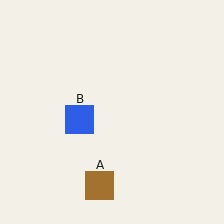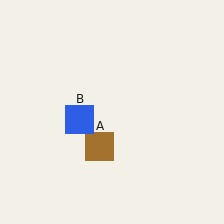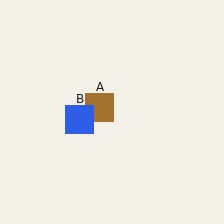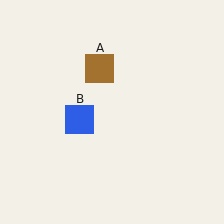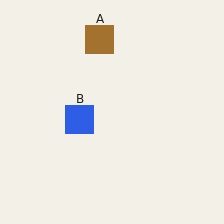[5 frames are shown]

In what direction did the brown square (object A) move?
The brown square (object A) moved up.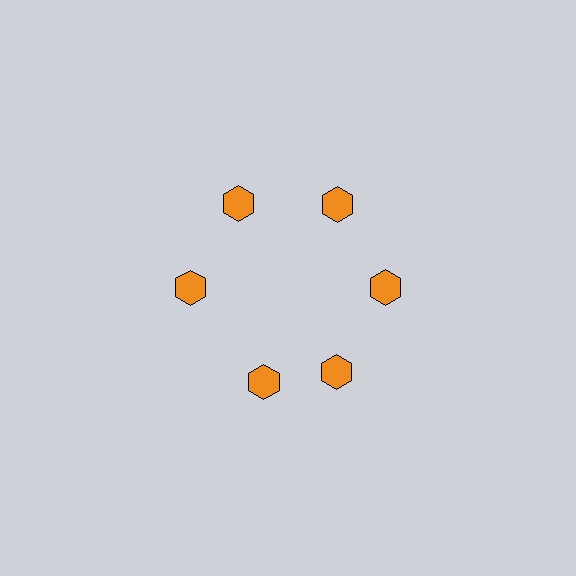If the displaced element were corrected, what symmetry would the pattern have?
It would have 6-fold rotational symmetry — the pattern would map onto itself every 60 degrees.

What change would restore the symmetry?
The symmetry would be restored by rotating it back into even spacing with its neighbors so that all 6 hexagons sit at equal angles and equal distance from the center.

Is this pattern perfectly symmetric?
No. The 6 orange hexagons are arranged in a ring, but one element near the 7 o'clock position is rotated out of alignment along the ring, breaking the 6-fold rotational symmetry.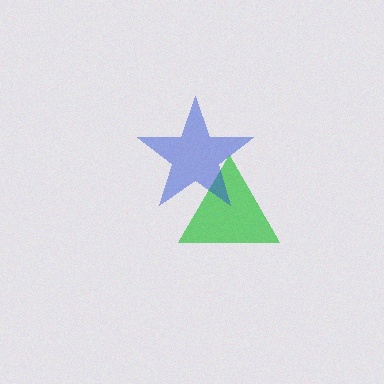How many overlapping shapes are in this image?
There are 2 overlapping shapes in the image.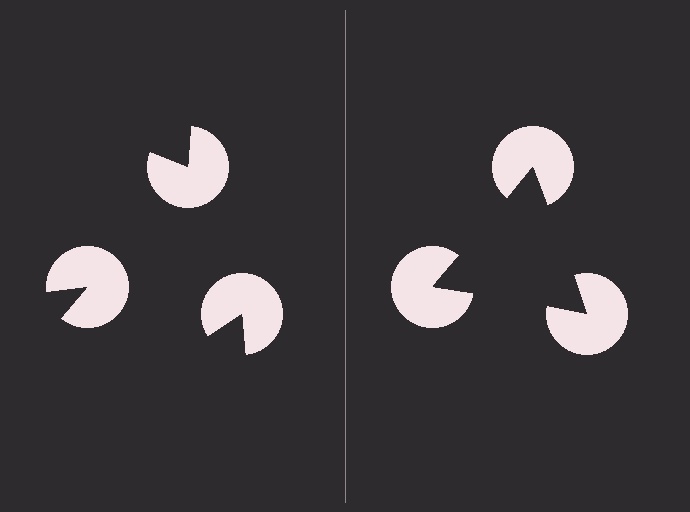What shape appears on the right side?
An illusory triangle.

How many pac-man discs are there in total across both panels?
6 — 3 on each side.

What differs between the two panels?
The pac-man discs are positioned identically on both sides; only the wedge orientations differ. On the right they align to a triangle; on the left they are misaligned.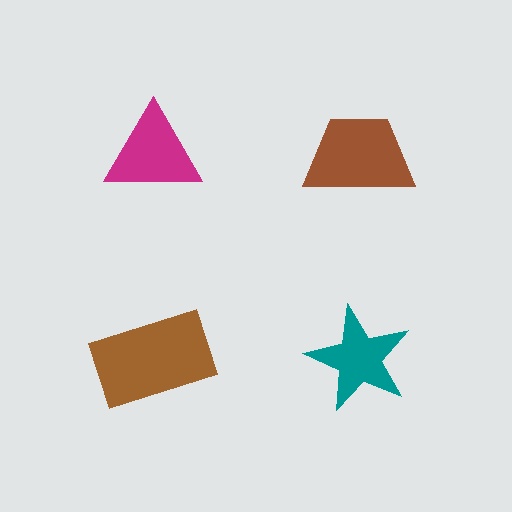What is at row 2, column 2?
A teal star.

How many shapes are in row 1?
2 shapes.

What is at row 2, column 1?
A brown rectangle.